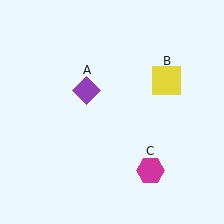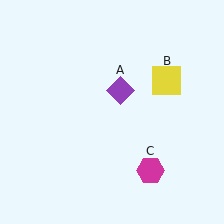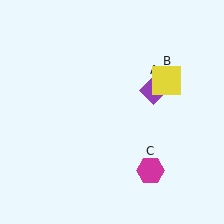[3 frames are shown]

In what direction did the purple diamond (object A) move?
The purple diamond (object A) moved right.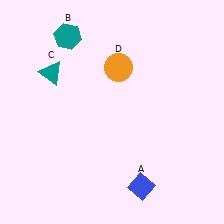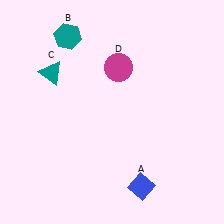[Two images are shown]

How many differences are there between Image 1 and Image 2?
There is 1 difference between the two images.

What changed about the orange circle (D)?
In Image 1, D is orange. In Image 2, it changed to magenta.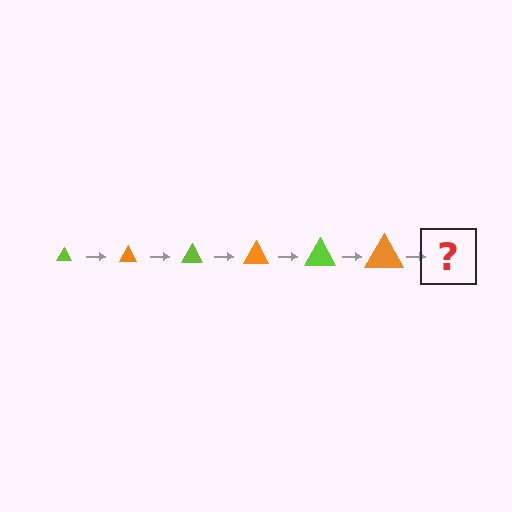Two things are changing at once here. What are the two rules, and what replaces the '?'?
The two rules are that the triangle grows larger each step and the color cycles through lime and orange. The '?' should be a lime triangle, larger than the previous one.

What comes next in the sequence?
The next element should be a lime triangle, larger than the previous one.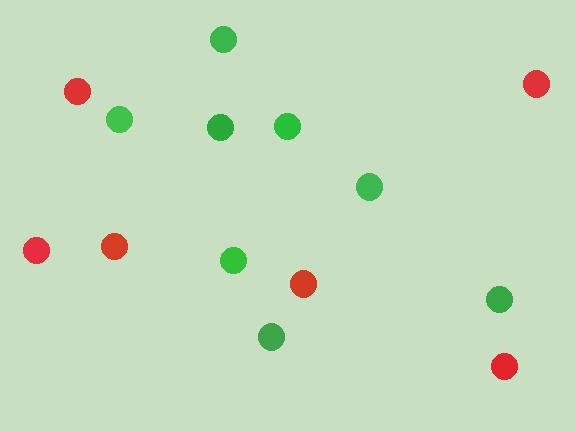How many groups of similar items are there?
There are 2 groups: one group of green circles (8) and one group of red circles (6).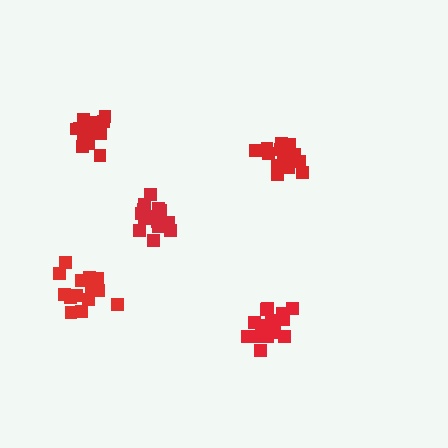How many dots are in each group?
Group 1: 17 dots, Group 2: 19 dots, Group 3: 17 dots, Group 4: 15 dots, Group 5: 14 dots (82 total).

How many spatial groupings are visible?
There are 5 spatial groupings.